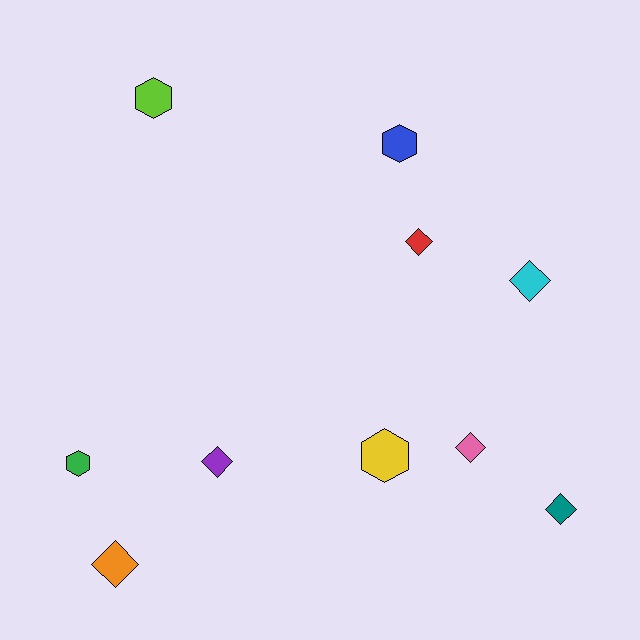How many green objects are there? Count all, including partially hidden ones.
There is 1 green object.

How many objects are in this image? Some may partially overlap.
There are 10 objects.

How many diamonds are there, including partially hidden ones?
There are 6 diamonds.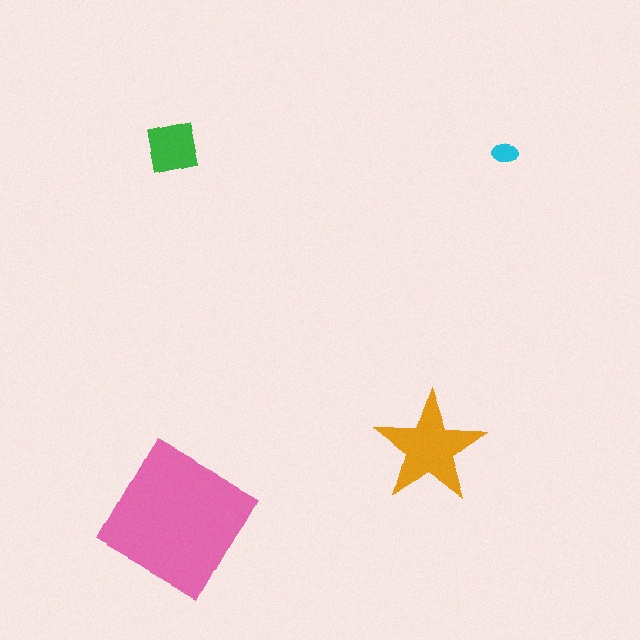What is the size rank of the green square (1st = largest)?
3rd.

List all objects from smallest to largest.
The cyan ellipse, the green square, the orange star, the pink square.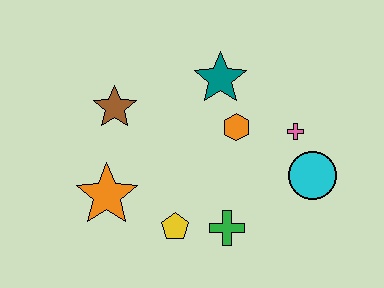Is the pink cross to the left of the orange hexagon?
No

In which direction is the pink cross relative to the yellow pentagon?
The pink cross is to the right of the yellow pentagon.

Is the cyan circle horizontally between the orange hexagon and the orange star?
No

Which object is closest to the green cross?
The yellow pentagon is closest to the green cross.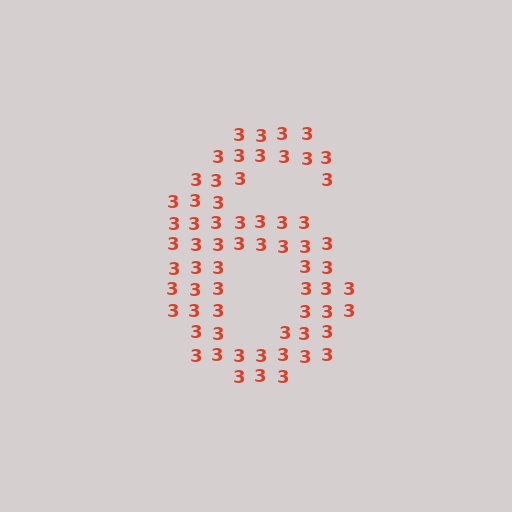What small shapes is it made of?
It is made of small digit 3's.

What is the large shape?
The large shape is the digit 6.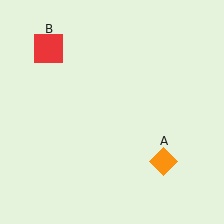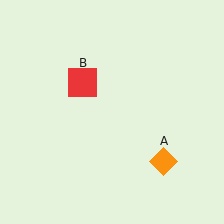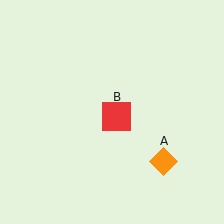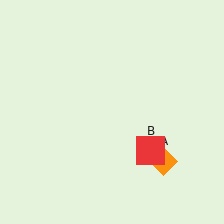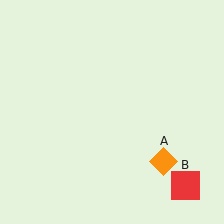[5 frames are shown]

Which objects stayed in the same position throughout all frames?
Orange diamond (object A) remained stationary.